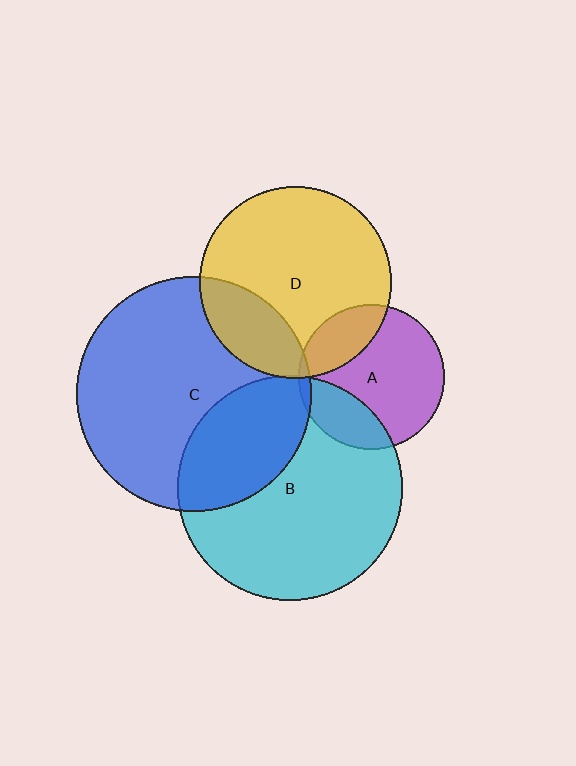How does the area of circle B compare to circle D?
Approximately 1.4 times.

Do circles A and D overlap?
Yes.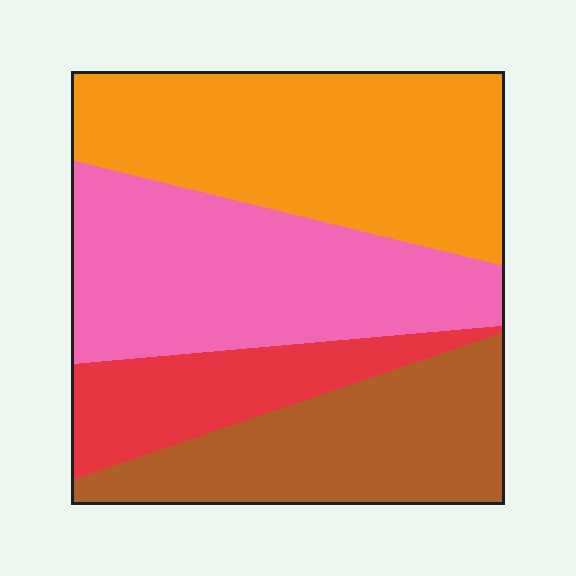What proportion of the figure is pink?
Pink covers roughly 30% of the figure.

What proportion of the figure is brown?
Brown takes up about one quarter (1/4) of the figure.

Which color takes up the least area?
Red, at roughly 15%.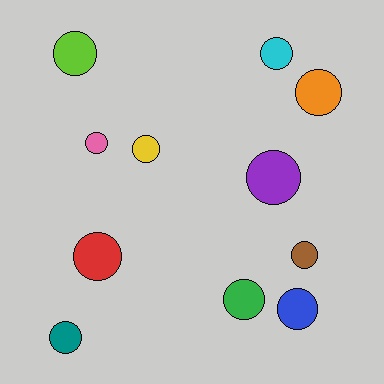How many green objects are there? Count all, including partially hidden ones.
There is 1 green object.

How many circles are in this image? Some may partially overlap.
There are 11 circles.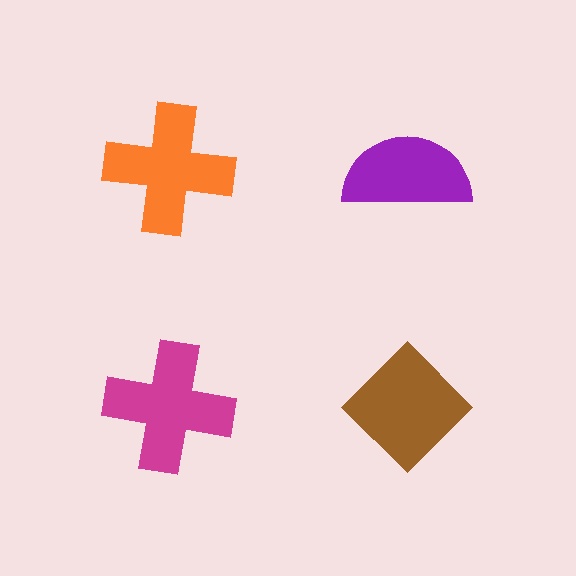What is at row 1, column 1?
An orange cross.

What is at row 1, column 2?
A purple semicircle.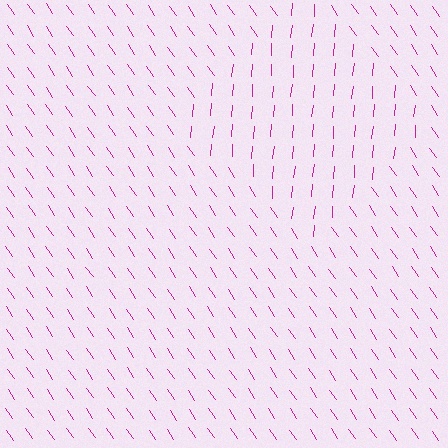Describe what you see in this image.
The image is filled with small magenta line segments. A diamond region in the image has lines oriented differently from the surrounding lines, creating a visible texture boundary.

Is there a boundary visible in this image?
Yes, there is a texture boundary formed by a change in line orientation.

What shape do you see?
I see a diamond.